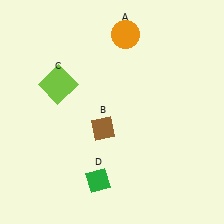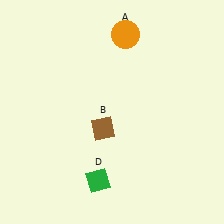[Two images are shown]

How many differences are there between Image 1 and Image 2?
There is 1 difference between the two images.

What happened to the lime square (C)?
The lime square (C) was removed in Image 2. It was in the top-left area of Image 1.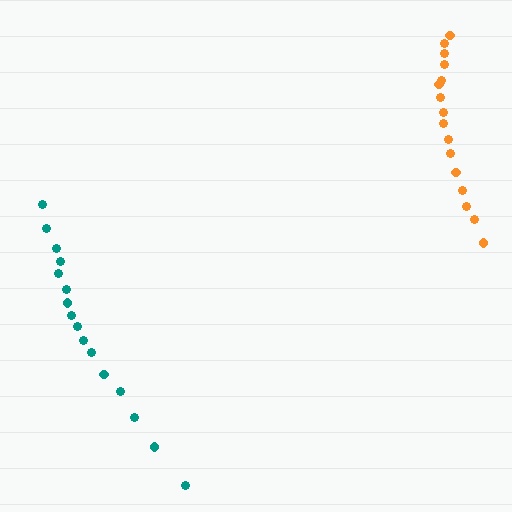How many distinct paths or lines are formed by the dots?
There are 2 distinct paths.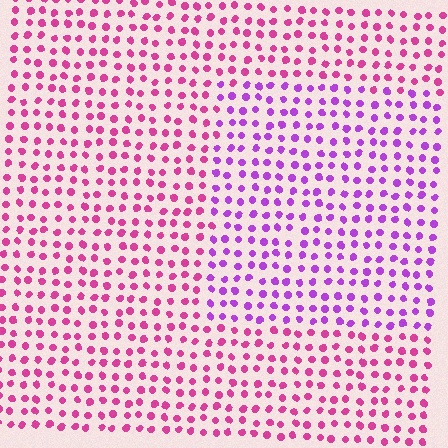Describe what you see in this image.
The image is filled with small magenta elements in a uniform arrangement. A rectangle-shaped region is visible where the elements are tinted to a slightly different hue, forming a subtle color boundary.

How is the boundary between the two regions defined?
The boundary is defined purely by a slight shift in hue (about 38 degrees). Spacing, size, and orientation are identical on both sides.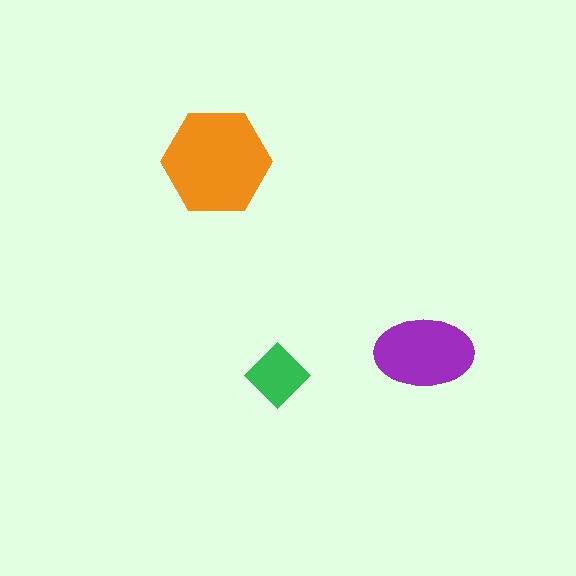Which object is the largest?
The orange hexagon.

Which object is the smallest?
The green diamond.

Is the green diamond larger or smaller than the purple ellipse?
Smaller.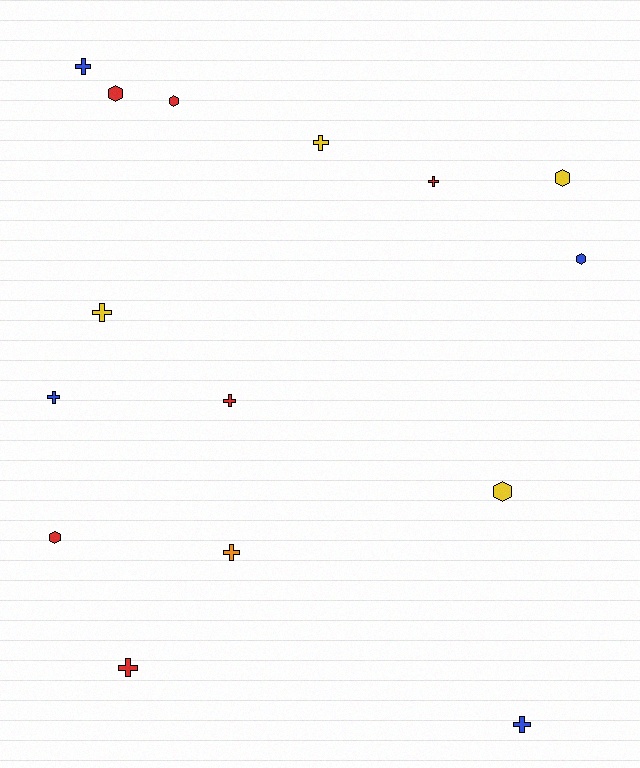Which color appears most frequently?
Red, with 6 objects.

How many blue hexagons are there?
There is 1 blue hexagon.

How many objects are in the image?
There are 15 objects.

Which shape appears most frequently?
Cross, with 9 objects.